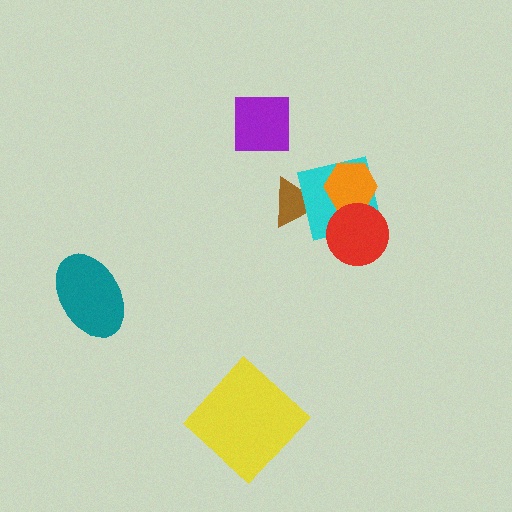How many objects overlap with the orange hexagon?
2 objects overlap with the orange hexagon.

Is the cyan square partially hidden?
Yes, it is partially covered by another shape.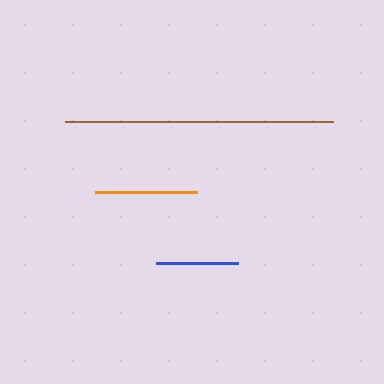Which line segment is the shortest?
The blue line is the shortest at approximately 82 pixels.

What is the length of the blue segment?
The blue segment is approximately 82 pixels long.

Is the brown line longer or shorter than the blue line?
The brown line is longer than the blue line.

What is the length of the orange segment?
The orange segment is approximately 101 pixels long.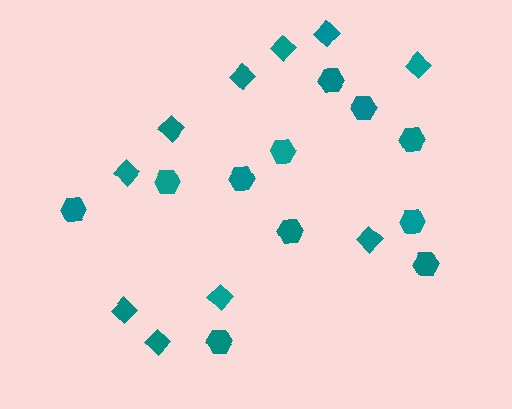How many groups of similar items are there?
There are 2 groups: one group of diamonds (10) and one group of hexagons (11).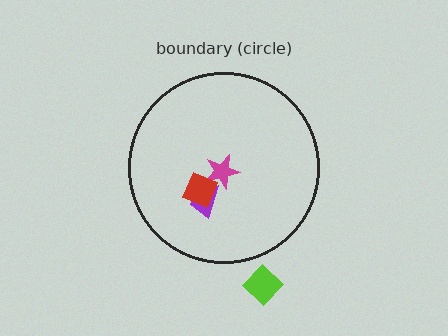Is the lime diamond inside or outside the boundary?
Outside.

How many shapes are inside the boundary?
3 inside, 1 outside.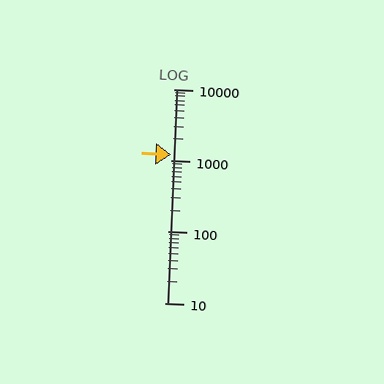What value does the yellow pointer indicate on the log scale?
The pointer indicates approximately 1200.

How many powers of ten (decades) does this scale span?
The scale spans 3 decades, from 10 to 10000.